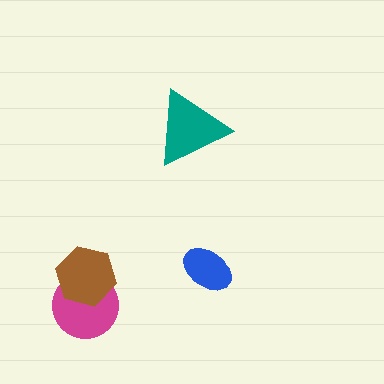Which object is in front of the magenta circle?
The brown hexagon is in front of the magenta circle.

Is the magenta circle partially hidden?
Yes, it is partially covered by another shape.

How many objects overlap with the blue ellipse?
0 objects overlap with the blue ellipse.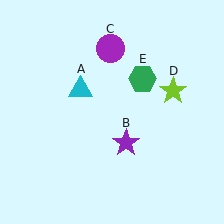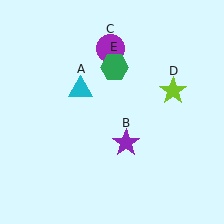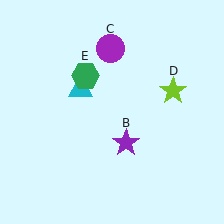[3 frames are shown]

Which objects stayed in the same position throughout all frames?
Cyan triangle (object A) and purple star (object B) and purple circle (object C) and lime star (object D) remained stationary.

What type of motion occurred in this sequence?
The green hexagon (object E) rotated counterclockwise around the center of the scene.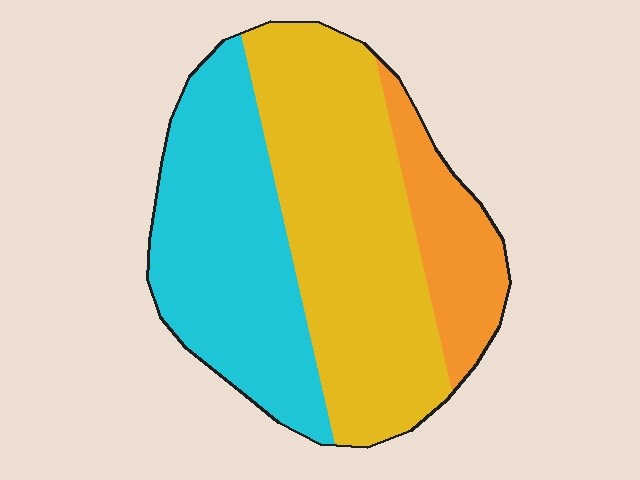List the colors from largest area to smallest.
From largest to smallest: yellow, cyan, orange.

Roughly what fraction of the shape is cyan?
Cyan takes up about three eighths (3/8) of the shape.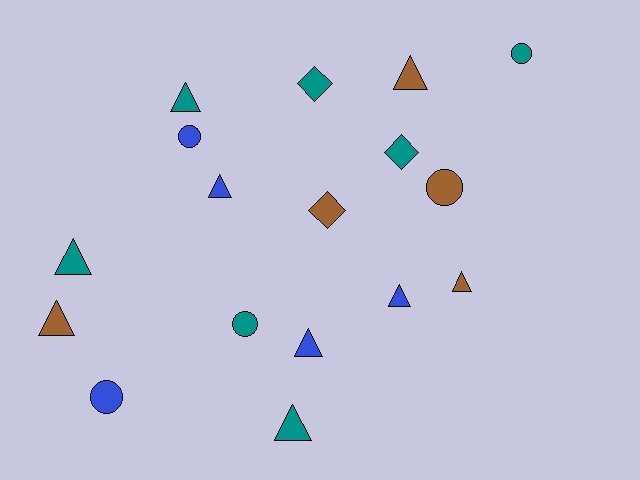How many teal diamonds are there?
There are 2 teal diamonds.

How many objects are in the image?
There are 17 objects.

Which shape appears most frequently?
Triangle, with 9 objects.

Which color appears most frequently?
Teal, with 7 objects.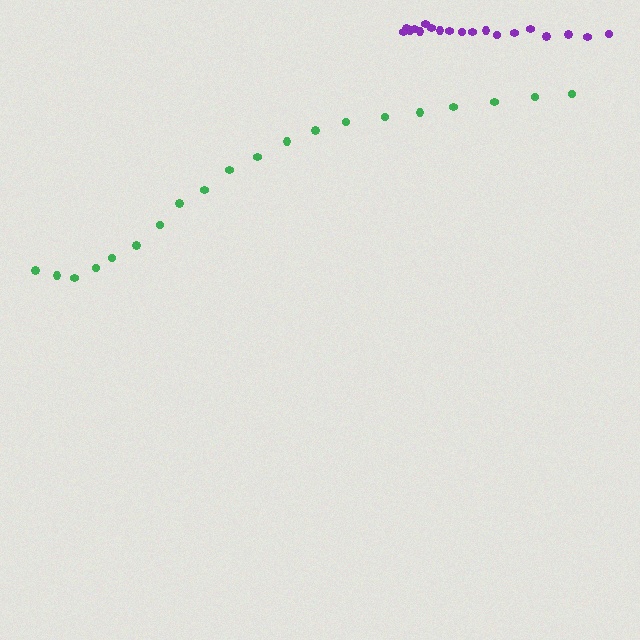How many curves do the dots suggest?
There are 2 distinct paths.